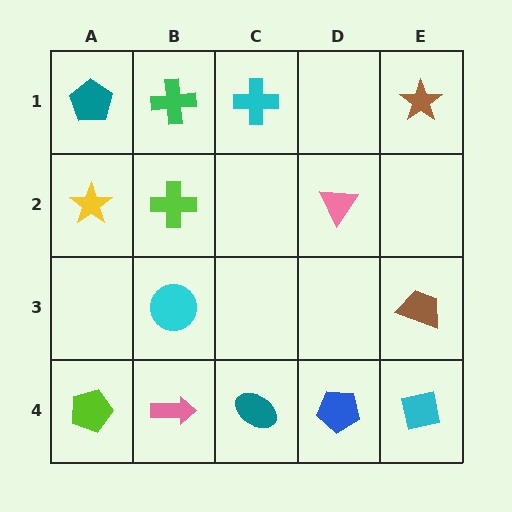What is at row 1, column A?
A teal pentagon.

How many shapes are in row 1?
4 shapes.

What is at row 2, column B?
A lime cross.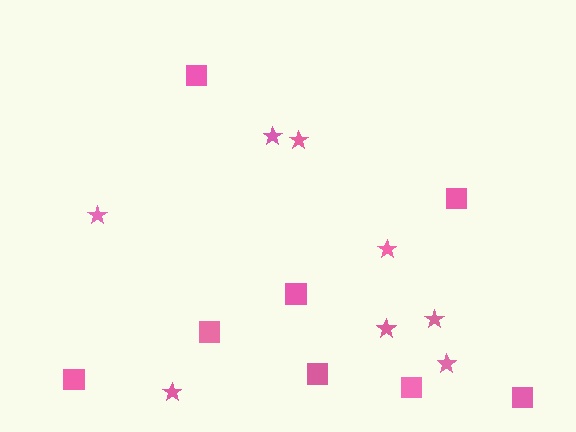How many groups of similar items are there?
There are 2 groups: one group of squares (8) and one group of stars (8).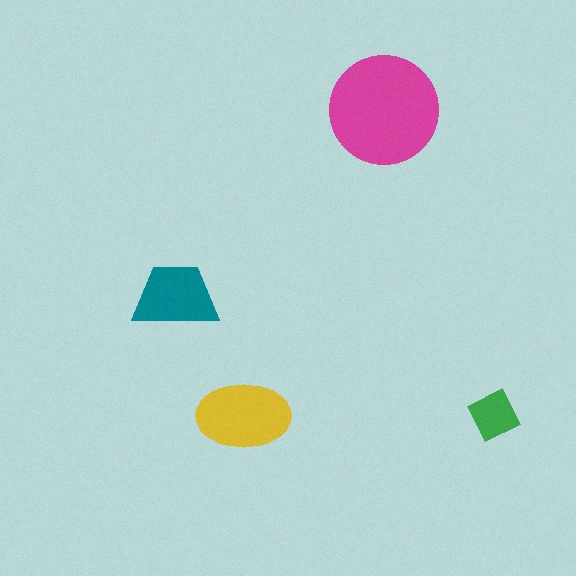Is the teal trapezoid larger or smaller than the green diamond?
Larger.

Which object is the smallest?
The green diamond.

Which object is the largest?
The magenta circle.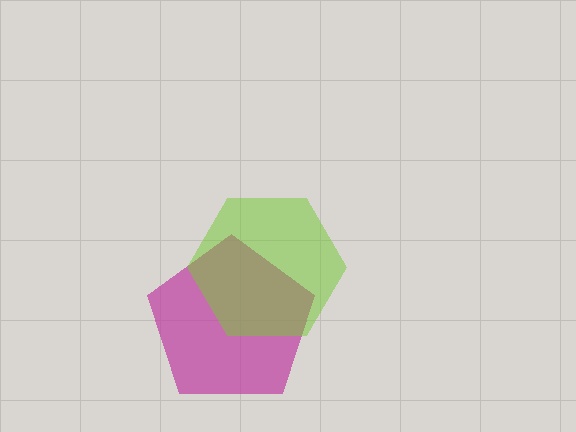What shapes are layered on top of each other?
The layered shapes are: a magenta pentagon, a lime hexagon.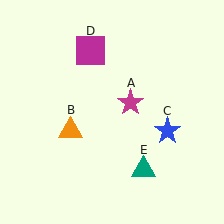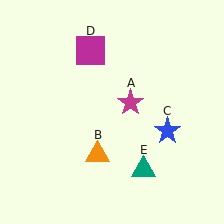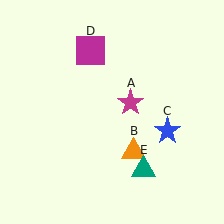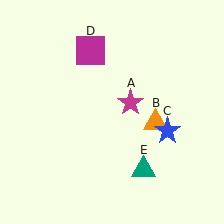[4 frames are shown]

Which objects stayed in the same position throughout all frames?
Magenta star (object A) and blue star (object C) and magenta square (object D) and teal triangle (object E) remained stationary.